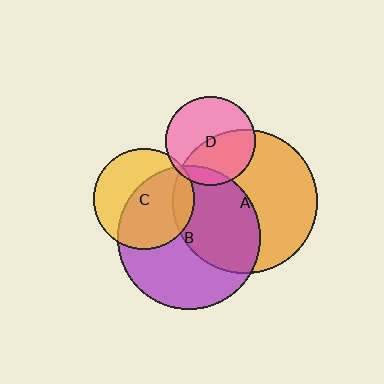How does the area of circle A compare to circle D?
Approximately 2.6 times.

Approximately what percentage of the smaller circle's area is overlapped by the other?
Approximately 10%.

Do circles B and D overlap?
Yes.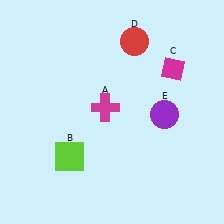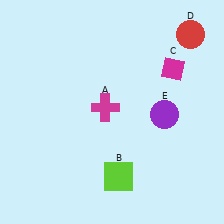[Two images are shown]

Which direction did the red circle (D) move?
The red circle (D) moved right.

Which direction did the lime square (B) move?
The lime square (B) moved right.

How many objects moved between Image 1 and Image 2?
2 objects moved between the two images.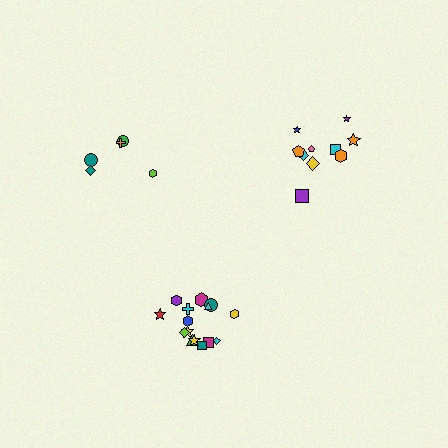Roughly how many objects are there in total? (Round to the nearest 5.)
Roughly 30 objects in total.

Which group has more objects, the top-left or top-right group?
The top-right group.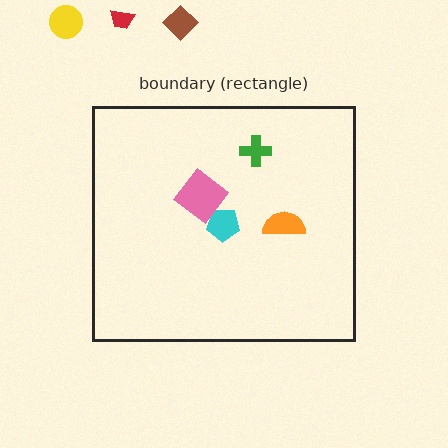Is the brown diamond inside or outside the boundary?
Outside.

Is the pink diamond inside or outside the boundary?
Inside.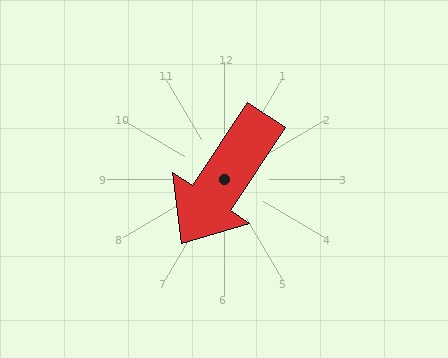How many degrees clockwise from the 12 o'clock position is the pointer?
Approximately 213 degrees.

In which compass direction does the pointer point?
Southwest.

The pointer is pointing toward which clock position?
Roughly 7 o'clock.